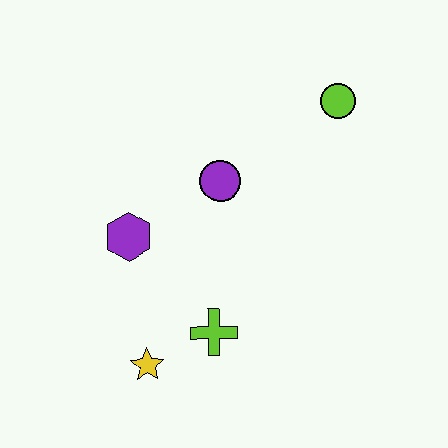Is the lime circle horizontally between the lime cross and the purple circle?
No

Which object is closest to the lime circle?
The purple circle is closest to the lime circle.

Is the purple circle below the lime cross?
No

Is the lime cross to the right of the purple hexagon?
Yes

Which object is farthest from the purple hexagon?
The lime circle is farthest from the purple hexagon.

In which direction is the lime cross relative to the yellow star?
The lime cross is to the right of the yellow star.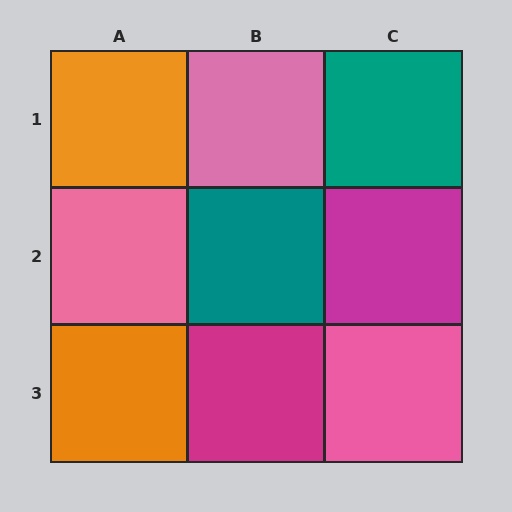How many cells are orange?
2 cells are orange.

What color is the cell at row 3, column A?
Orange.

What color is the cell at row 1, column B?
Pink.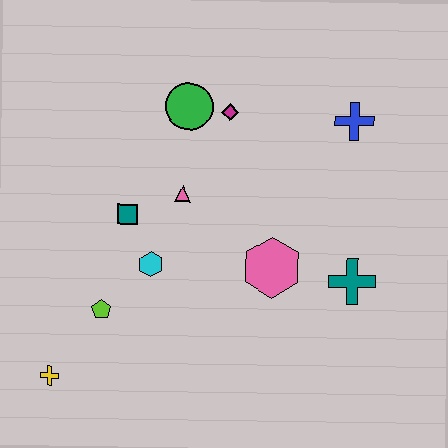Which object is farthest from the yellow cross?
The blue cross is farthest from the yellow cross.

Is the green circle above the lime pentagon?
Yes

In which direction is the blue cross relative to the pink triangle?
The blue cross is to the right of the pink triangle.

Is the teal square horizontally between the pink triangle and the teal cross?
No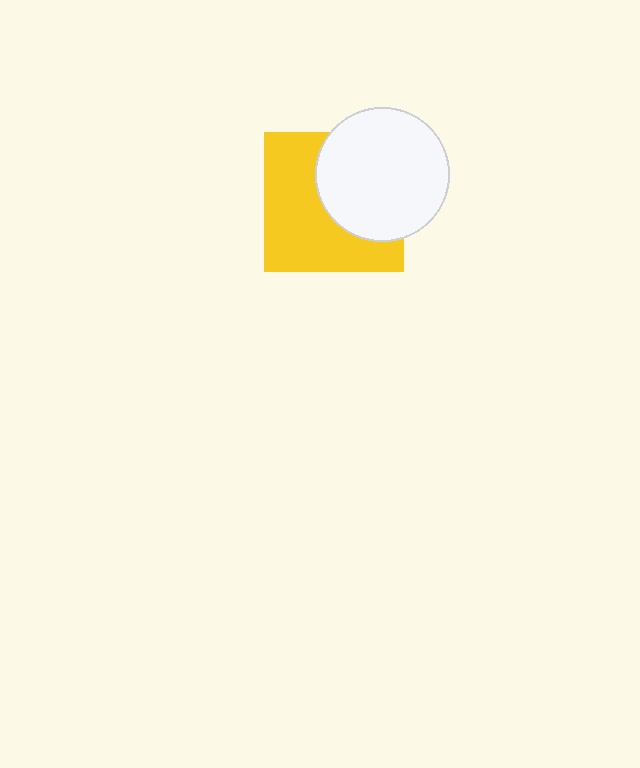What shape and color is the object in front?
The object in front is a white circle.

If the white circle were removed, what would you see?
You would see the complete yellow square.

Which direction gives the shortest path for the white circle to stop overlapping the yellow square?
Moving right gives the shortest separation.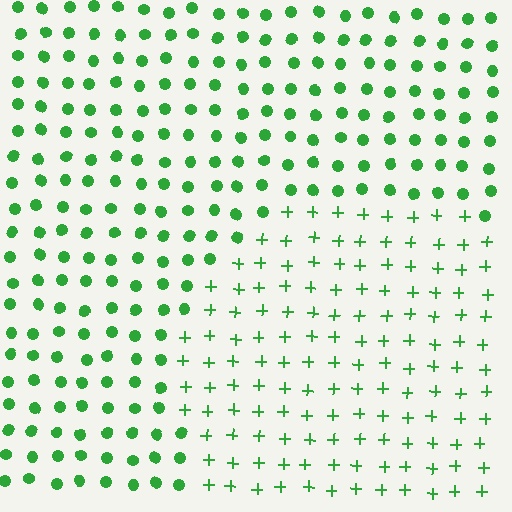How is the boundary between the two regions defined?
The boundary is defined by a change in element shape: plus signs inside vs. circles outside. All elements share the same color and spacing.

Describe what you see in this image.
The image is filled with small green elements arranged in a uniform grid. A circle-shaped region contains plus signs, while the surrounding area contains circles. The boundary is defined purely by the change in element shape.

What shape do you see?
I see a circle.